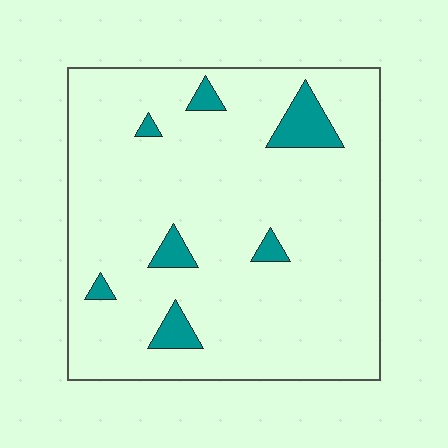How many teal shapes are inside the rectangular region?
7.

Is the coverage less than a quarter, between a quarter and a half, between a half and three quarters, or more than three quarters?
Less than a quarter.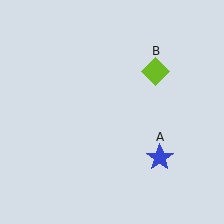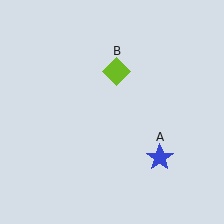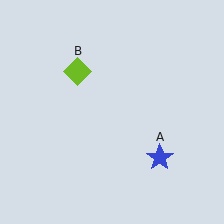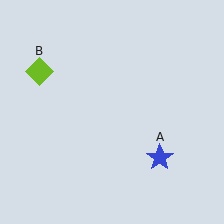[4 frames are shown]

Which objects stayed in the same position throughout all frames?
Blue star (object A) remained stationary.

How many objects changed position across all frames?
1 object changed position: lime diamond (object B).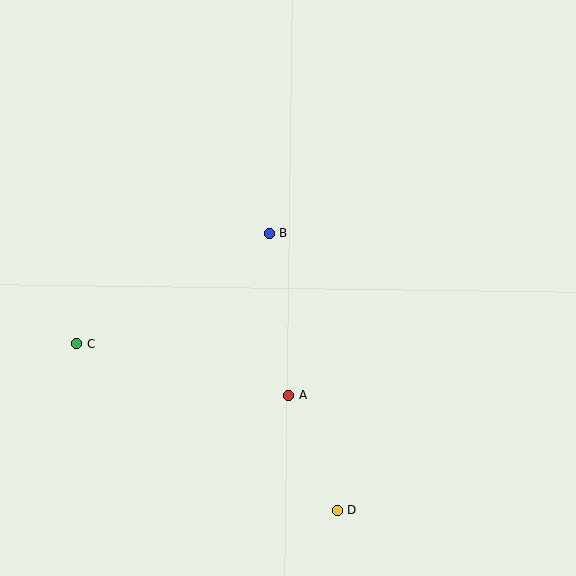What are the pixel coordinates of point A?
Point A is at (288, 395).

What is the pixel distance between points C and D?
The distance between C and D is 309 pixels.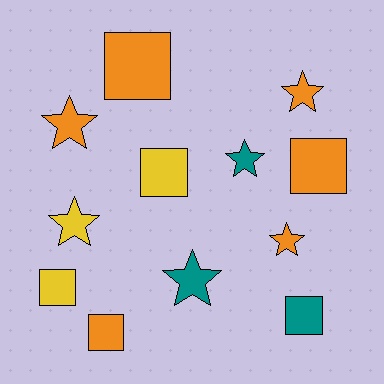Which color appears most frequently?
Orange, with 6 objects.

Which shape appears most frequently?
Square, with 6 objects.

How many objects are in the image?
There are 12 objects.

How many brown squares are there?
There are no brown squares.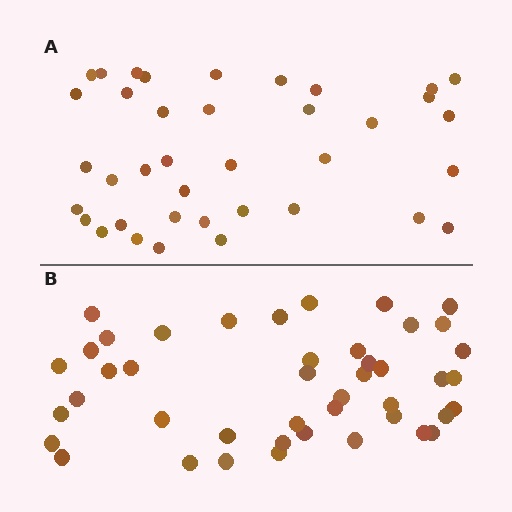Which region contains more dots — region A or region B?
Region B (the bottom region) has more dots.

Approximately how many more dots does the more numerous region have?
Region B has about 6 more dots than region A.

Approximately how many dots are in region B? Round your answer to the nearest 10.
About 40 dots. (The exact count is 44, which rounds to 40.)